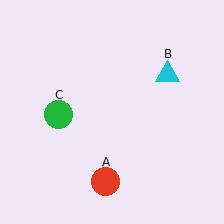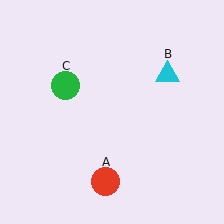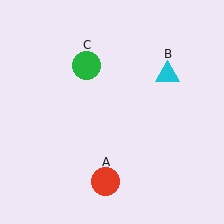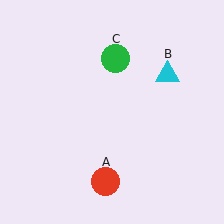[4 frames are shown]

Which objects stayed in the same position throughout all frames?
Red circle (object A) and cyan triangle (object B) remained stationary.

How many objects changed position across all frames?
1 object changed position: green circle (object C).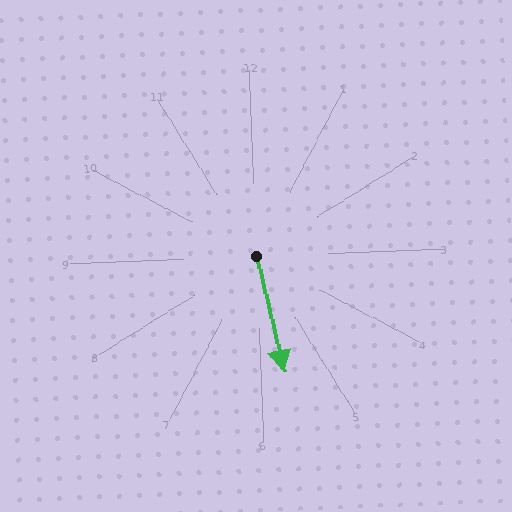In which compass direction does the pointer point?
South.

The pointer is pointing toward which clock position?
Roughly 6 o'clock.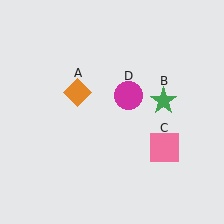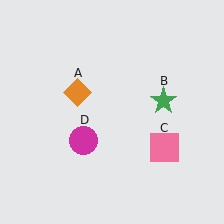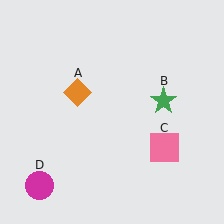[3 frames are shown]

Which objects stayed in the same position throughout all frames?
Orange diamond (object A) and green star (object B) and pink square (object C) remained stationary.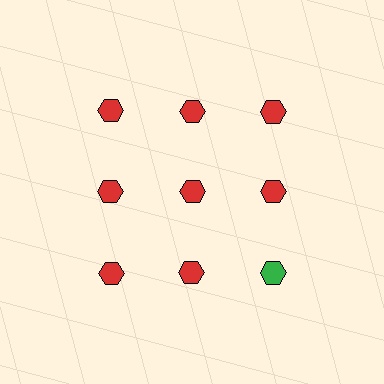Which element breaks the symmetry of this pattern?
The green hexagon in the third row, center column breaks the symmetry. All other shapes are red hexagons.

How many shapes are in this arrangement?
There are 9 shapes arranged in a grid pattern.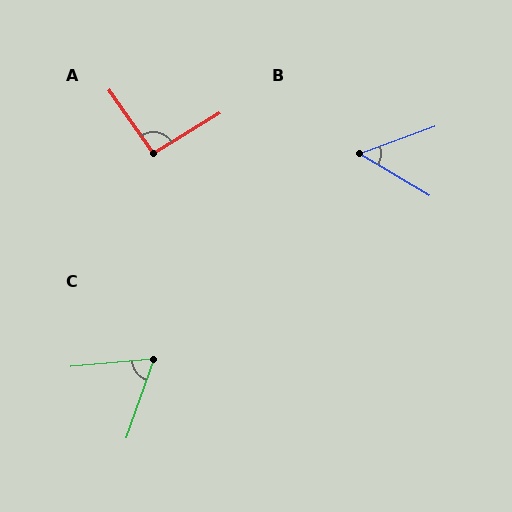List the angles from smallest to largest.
B (51°), C (66°), A (94°).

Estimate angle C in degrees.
Approximately 66 degrees.